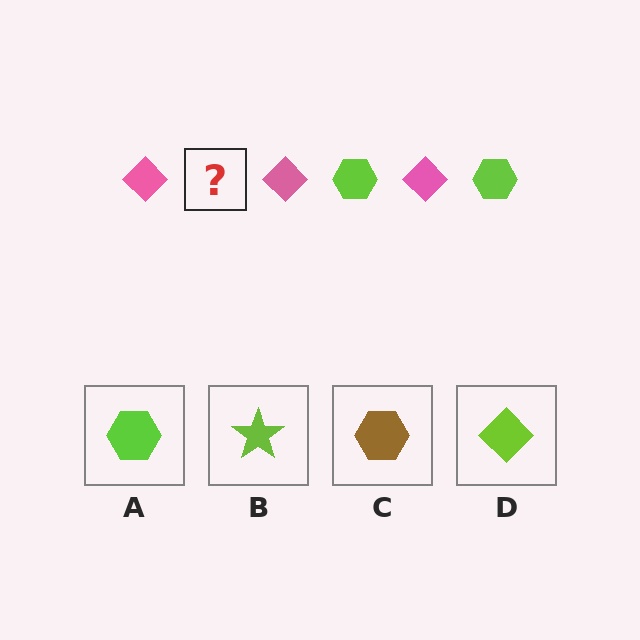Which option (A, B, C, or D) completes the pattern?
A.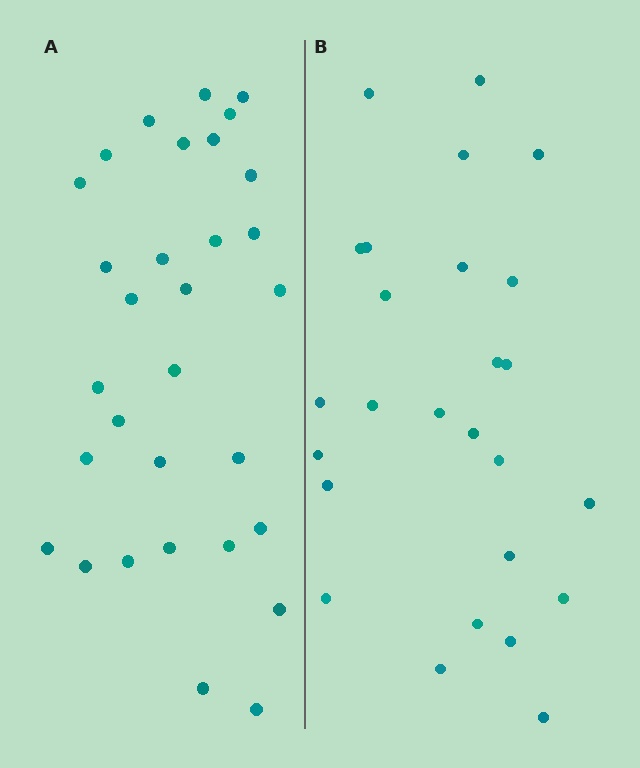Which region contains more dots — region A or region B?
Region A (the left region) has more dots.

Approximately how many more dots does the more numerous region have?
Region A has about 5 more dots than region B.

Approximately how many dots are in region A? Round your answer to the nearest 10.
About 30 dots. (The exact count is 31, which rounds to 30.)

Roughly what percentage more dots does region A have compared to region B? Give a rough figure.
About 20% more.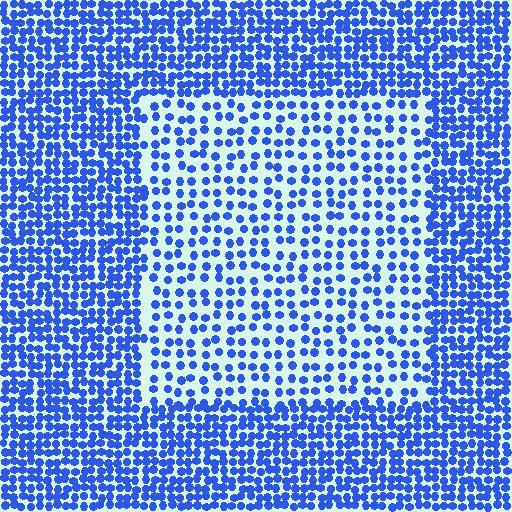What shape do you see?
I see a rectangle.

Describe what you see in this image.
The image contains small blue elements arranged at two different densities. A rectangle-shaped region is visible where the elements are less densely packed than the surrounding area.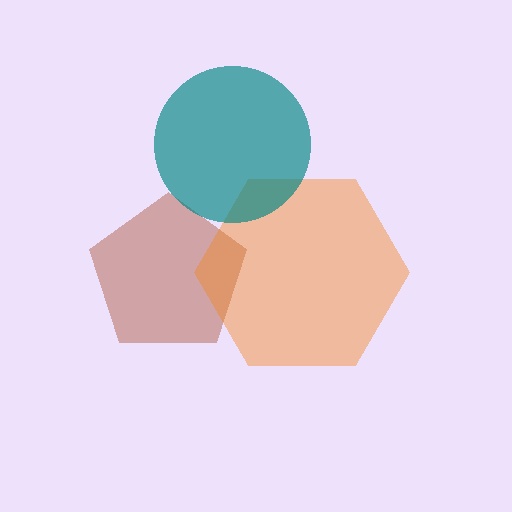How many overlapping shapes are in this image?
There are 3 overlapping shapes in the image.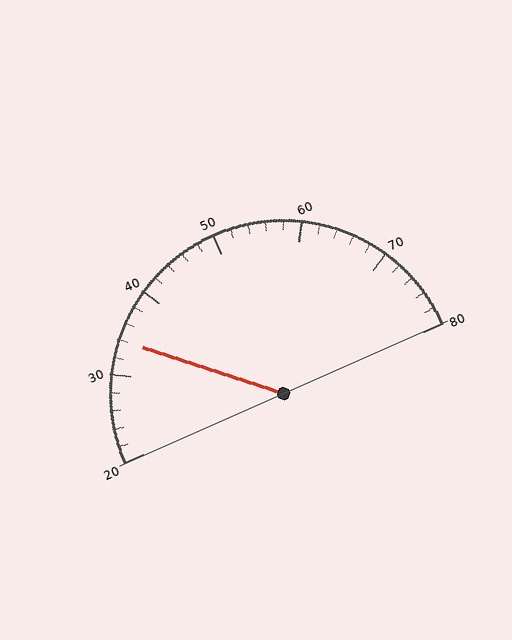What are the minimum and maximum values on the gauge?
The gauge ranges from 20 to 80.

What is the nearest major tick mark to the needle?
The nearest major tick mark is 30.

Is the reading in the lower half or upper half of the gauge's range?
The reading is in the lower half of the range (20 to 80).